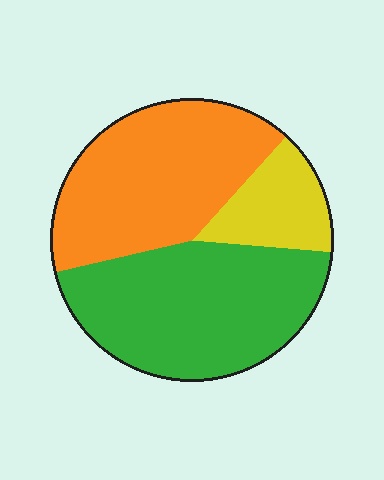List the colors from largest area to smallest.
From largest to smallest: green, orange, yellow.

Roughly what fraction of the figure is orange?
Orange takes up about two fifths (2/5) of the figure.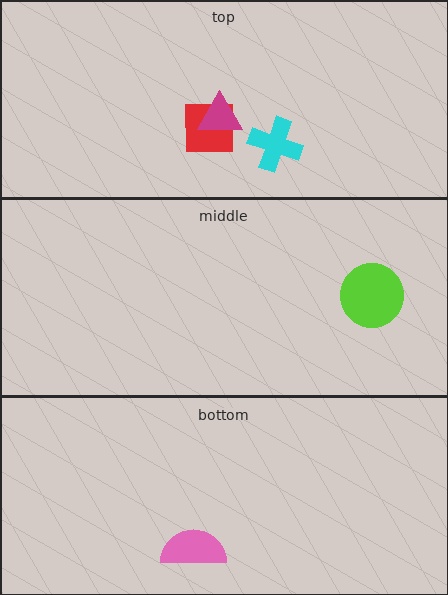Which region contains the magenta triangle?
The top region.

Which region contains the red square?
The top region.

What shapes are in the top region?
The red square, the magenta triangle, the cyan cross.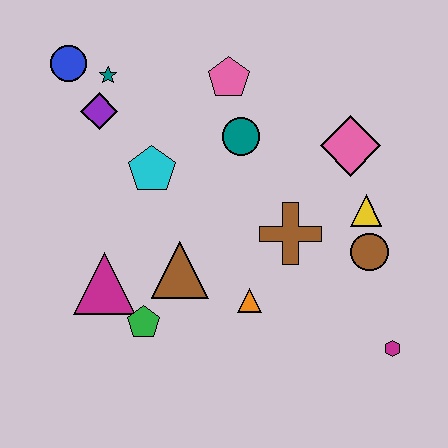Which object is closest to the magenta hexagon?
The brown circle is closest to the magenta hexagon.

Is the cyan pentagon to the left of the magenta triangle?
No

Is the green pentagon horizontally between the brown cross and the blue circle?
Yes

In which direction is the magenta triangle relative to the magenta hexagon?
The magenta triangle is to the left of the magenta hexagon.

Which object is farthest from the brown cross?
The blue circle is farthest from the brown cross.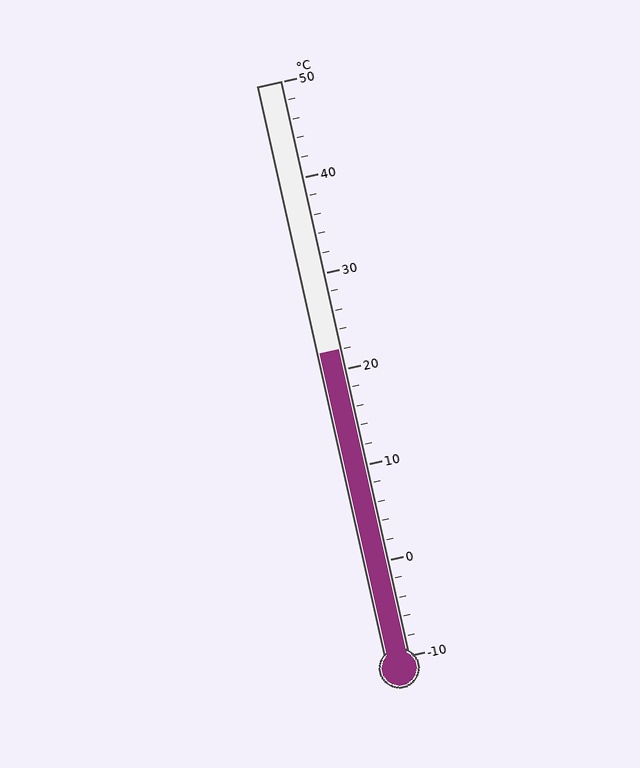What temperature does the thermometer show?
The thermometer shows approximately 22°C.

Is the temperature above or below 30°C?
The temperature is below 30°C.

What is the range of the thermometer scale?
The thermometer scale ranges from -10°C to 50°C.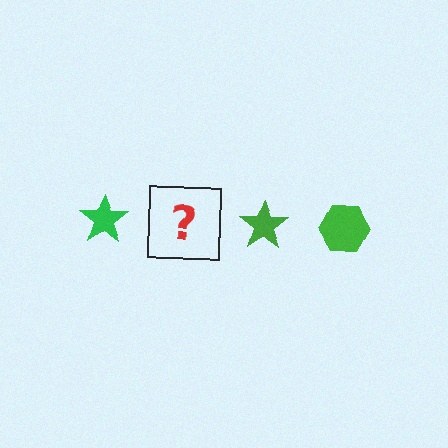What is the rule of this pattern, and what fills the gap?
The rule is that the pattern cycles through star, hexagon shapes in green. The gap should be filled with a green hexagon.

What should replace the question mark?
The question mark should be replaced with a green hexagon.